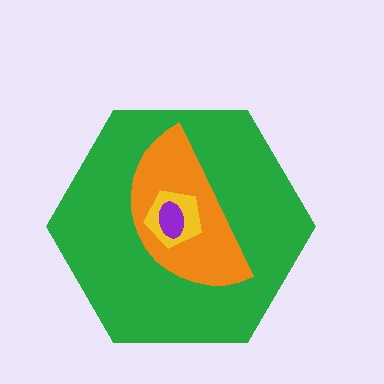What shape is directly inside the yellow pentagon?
The purple ellipse.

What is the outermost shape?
The green hexagon.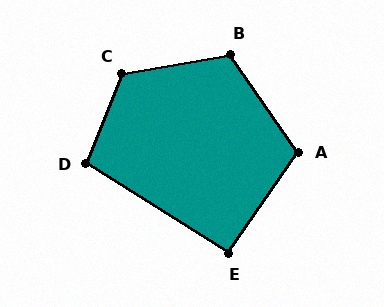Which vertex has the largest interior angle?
C, at approximately 122 degrees.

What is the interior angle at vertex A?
Approximately 111 degrees (obtuse).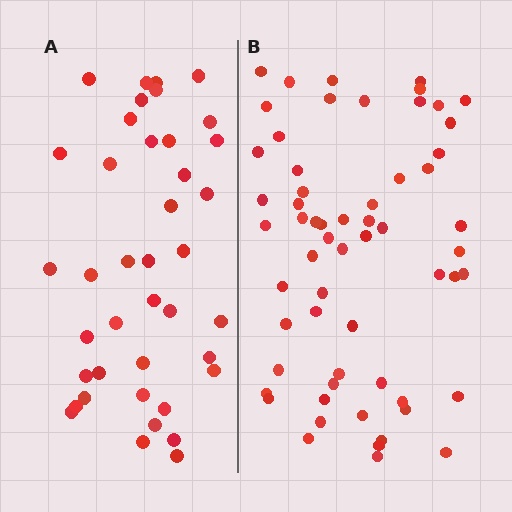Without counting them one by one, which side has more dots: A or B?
Region B (the right region) has more dots.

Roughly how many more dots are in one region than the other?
Region B has approximately 20 more dots than region A.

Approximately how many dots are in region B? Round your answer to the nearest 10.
About 60 dots.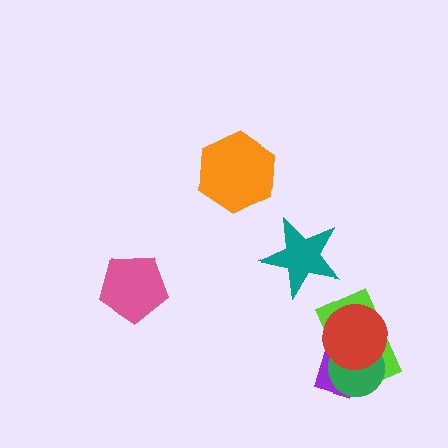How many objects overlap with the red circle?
3 objects overlap with the red circle.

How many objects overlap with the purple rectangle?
3 objects overlap with the purple rectangle.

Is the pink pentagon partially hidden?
No, no other shape covers it.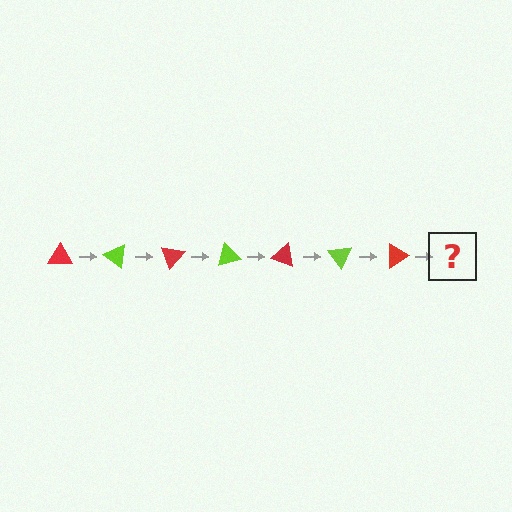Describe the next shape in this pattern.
It should be a lime triangle, rotated 245 degrees from the start.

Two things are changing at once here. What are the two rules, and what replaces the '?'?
The two rules are that it rotates 35 degrees each step and the color cycles through red and lime. The '?' should be a lime triangle, rotated 245 degrees from the start.